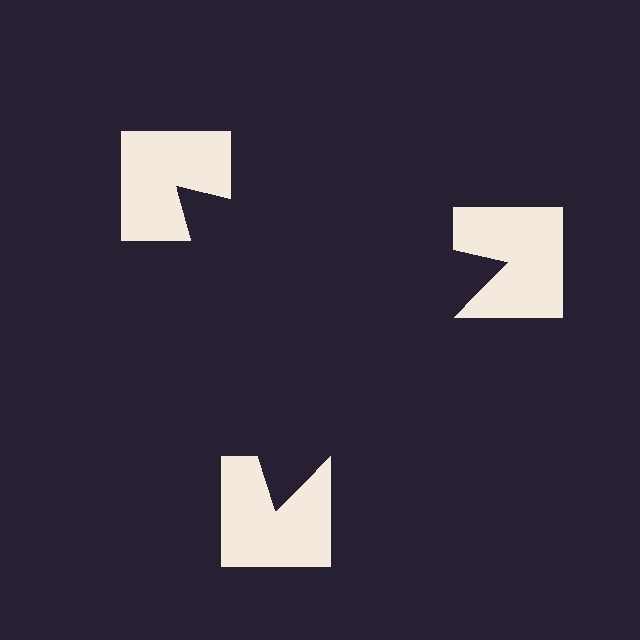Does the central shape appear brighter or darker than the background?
It typically appears slightly darker than the background, even though no actual brightness change is drawn.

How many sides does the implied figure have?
3 sides.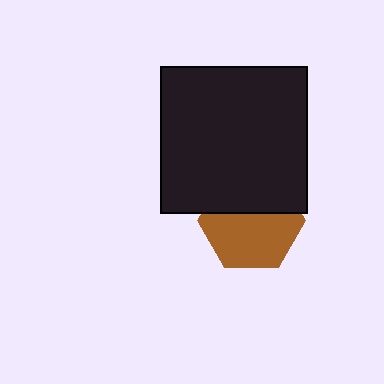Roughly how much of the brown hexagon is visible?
About half of it is visible (roughly 60%).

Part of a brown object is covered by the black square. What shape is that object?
It is a hexagon.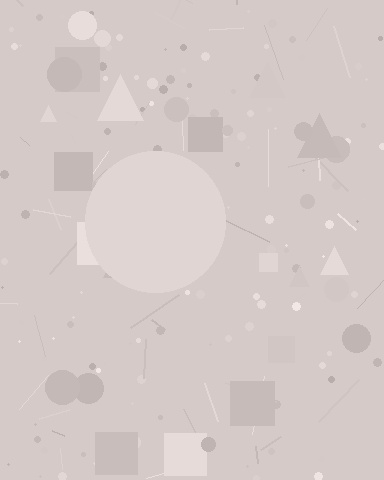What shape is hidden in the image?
A circle is hidden in the image.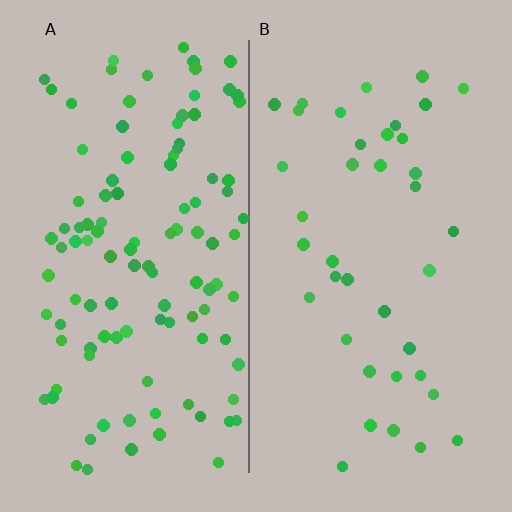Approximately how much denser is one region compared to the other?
Approximately 2.8× — region A over region B.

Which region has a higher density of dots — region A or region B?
A (the left).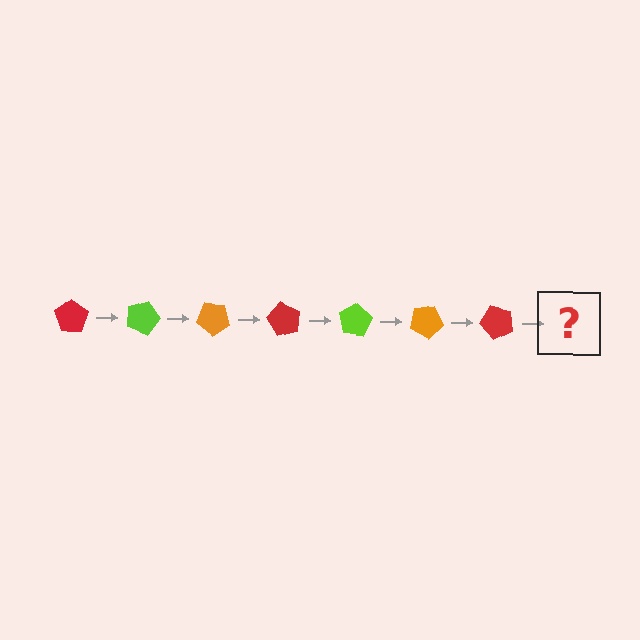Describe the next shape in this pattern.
It should be a lime pentagon, rotated 140 degrees from the start.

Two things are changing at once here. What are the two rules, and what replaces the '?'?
The two rules are that it rotates 20 degrees each step and the color cycles through red, lime, and orange. The '?' should be a lime pentagon, rotated 140 degrees from the start.